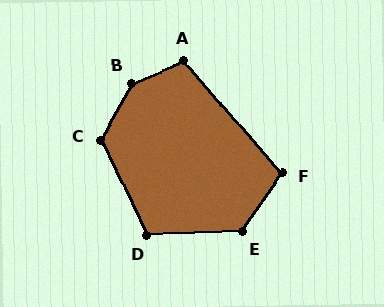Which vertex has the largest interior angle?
B, at approximately 142 degrees.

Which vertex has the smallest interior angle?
F, at approximately 104 degrees.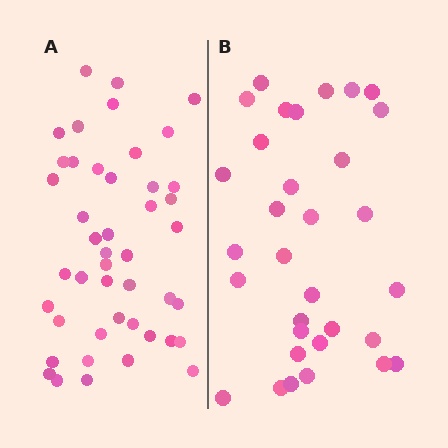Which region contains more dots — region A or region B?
Region A (the left region) has more dots.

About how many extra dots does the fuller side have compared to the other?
Region A has approximately 15 more dots than region B.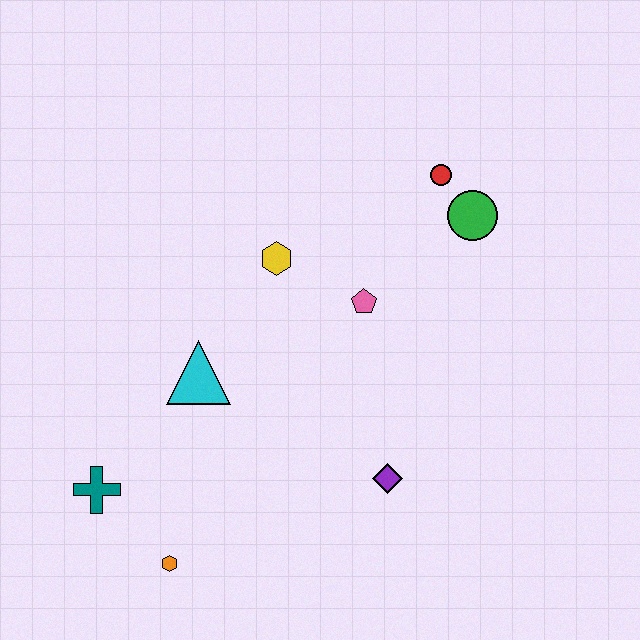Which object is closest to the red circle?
The green circle is closest to the red circle.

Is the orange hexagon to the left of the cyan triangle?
Yes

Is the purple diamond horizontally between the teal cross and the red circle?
Yes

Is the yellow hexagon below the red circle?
Yes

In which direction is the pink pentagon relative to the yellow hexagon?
The pink pentagon is to the right of the yellow hexagon.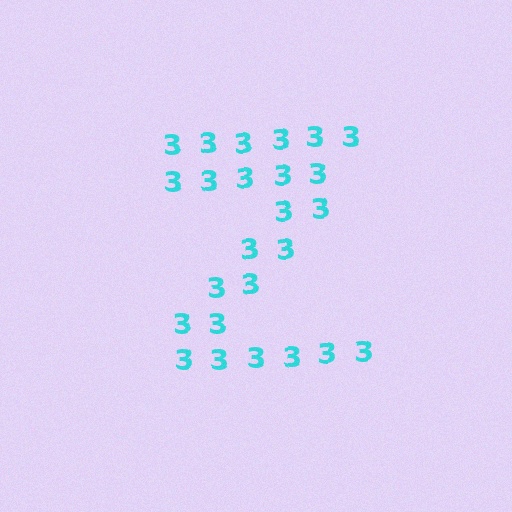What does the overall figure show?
The overall figure shows the letter Z.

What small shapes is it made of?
It is made of small digit 3's.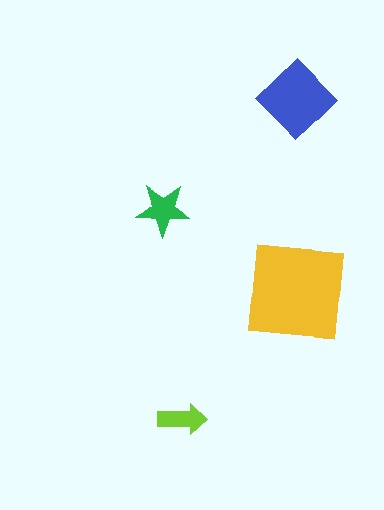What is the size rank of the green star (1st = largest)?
3rd.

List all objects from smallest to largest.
The lime arrow, the green star, the blue diamond, the yellow square.